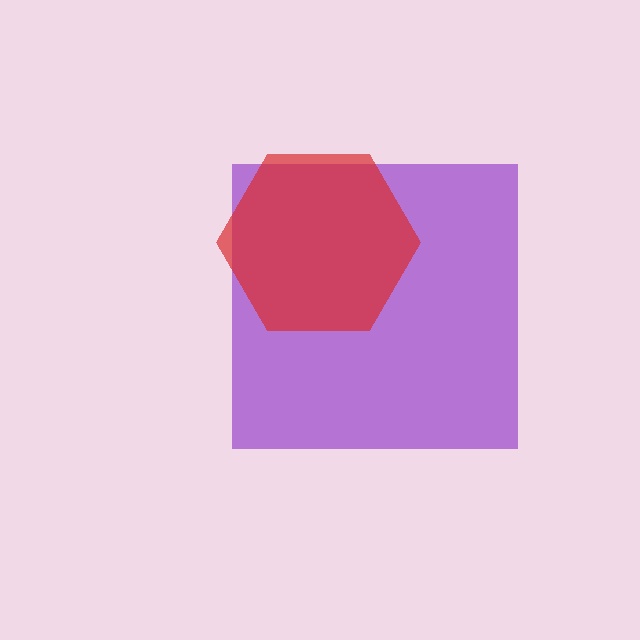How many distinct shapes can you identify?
There are 2 distinct shapes: a purple square, a red hexagon.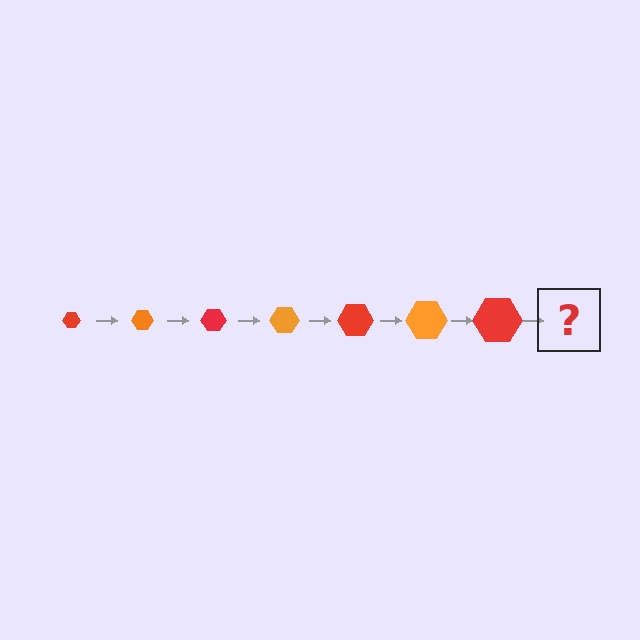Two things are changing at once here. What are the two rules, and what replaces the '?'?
The two rules are that the hexagon grows larger each step and the color cycles through red and orange. The '?' should be an orange hexagon, larger than the previous one.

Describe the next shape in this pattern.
It should be an orange hexagon, larger than the previous one.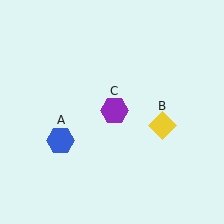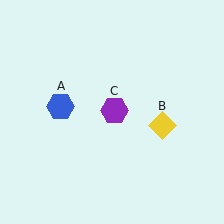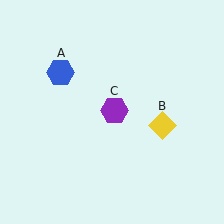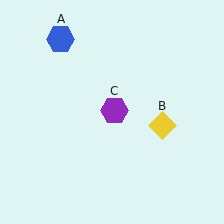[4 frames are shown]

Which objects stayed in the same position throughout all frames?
Yellow diamond (object B) and purple hexagon (object C) remained stationary.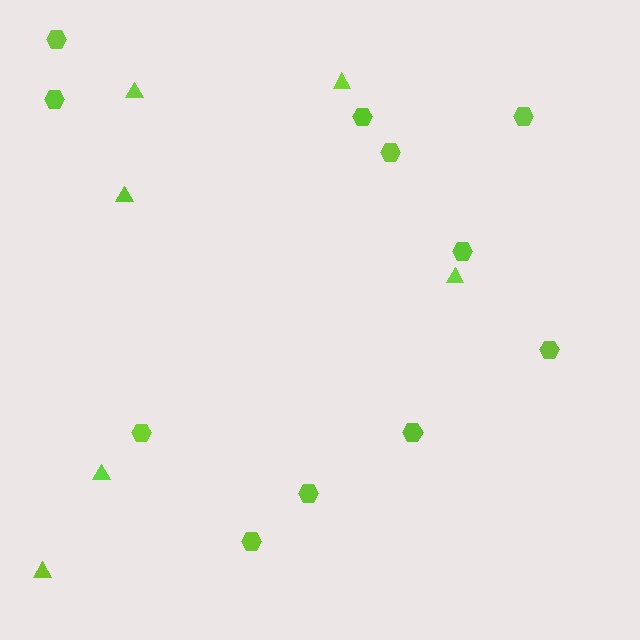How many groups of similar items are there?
There are 2 groups: one group of hexagons (11) and one group of triangles (6).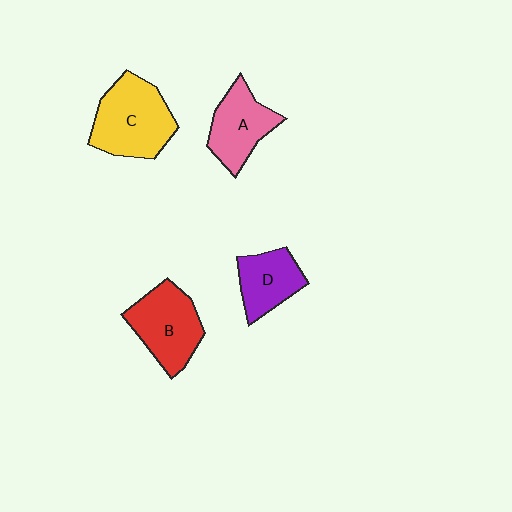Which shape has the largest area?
Shape C (yellow).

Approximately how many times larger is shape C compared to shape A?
Approximately 1.4 times.